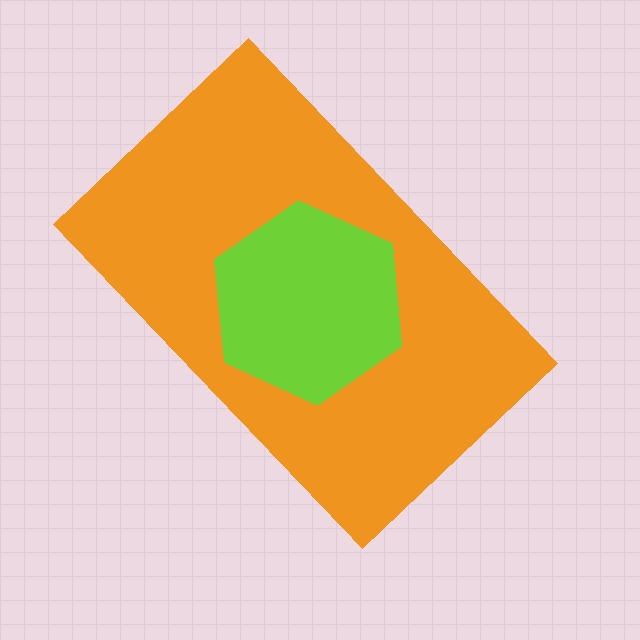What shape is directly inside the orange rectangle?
The lime hexagon.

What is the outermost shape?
The orange rectangle.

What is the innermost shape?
The lime hexagon.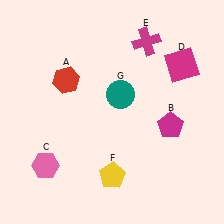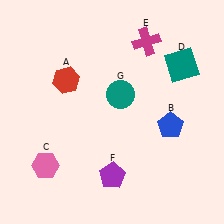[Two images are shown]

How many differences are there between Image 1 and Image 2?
There are 3 differences between the two images.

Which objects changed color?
B changed from magenta to blue. D changed from magenta to teal. F changed from yellow to purple.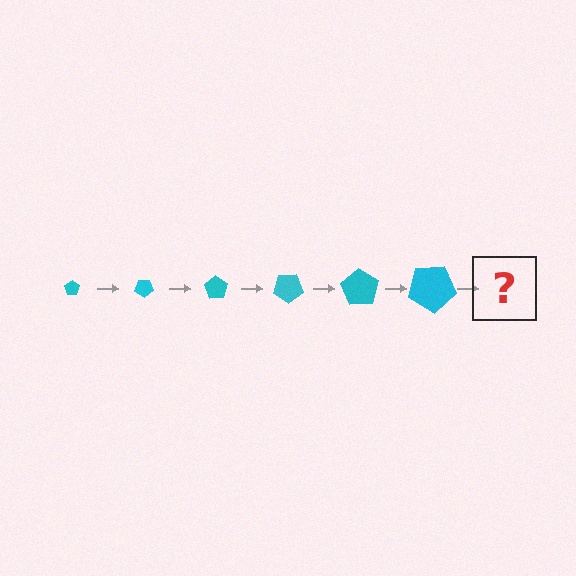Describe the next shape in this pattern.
It should be a pentagon, larger than the previous one and rotated 210 degrees from the start.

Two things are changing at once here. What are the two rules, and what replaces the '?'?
The two rules are that the pentagon grows larger each step and it rotates 35 degrees each step. The '?' should be a pentagon, larger than the previous one and rotated 210 degrees from the start.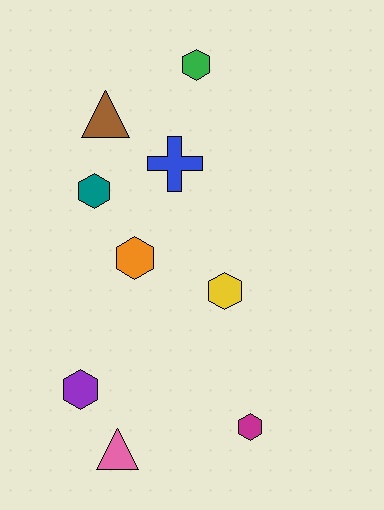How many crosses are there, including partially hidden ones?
There is 1 cross.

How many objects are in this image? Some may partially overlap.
There are 9 objects.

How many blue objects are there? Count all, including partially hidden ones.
There is 1 blue object.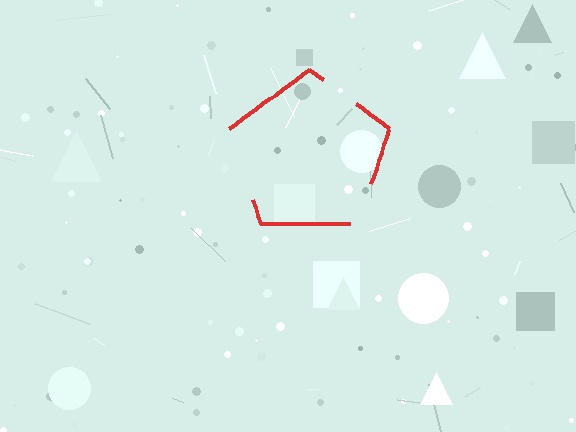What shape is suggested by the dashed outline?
The dashed outline suggests a pentagon.